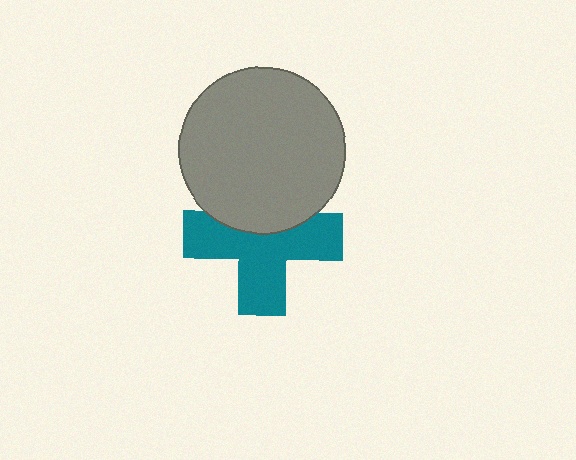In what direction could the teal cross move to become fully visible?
The teal cross could move down. That would shift it out from behind the gray circle entirely.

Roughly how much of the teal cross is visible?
About half of it is visible (roughly 65%).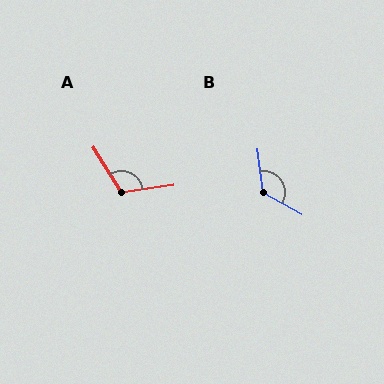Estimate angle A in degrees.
Approximately 114 degrees.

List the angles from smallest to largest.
A (114°), B (126°).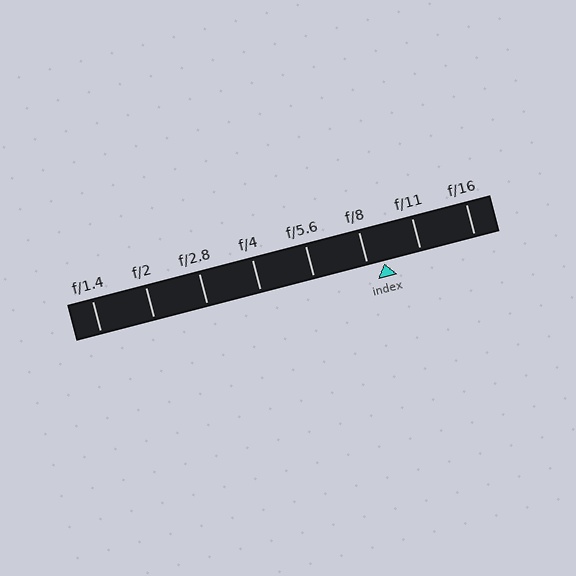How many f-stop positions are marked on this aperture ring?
There are 8 f-stop positions marked.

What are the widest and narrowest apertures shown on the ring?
The widest aperture shown is f/1.4 and the narrowest is f/16.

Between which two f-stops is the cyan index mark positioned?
The index mark is between f/8 and f/11.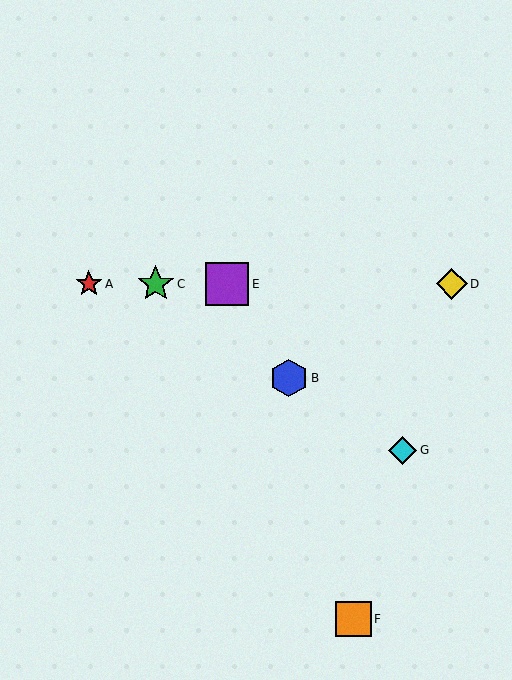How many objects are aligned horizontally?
4 objects (A, C, D, E) are aligned horizontally.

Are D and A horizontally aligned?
Yes, both are at y≈284.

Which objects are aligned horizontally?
Objects A, C, D, E are aligned horizontally.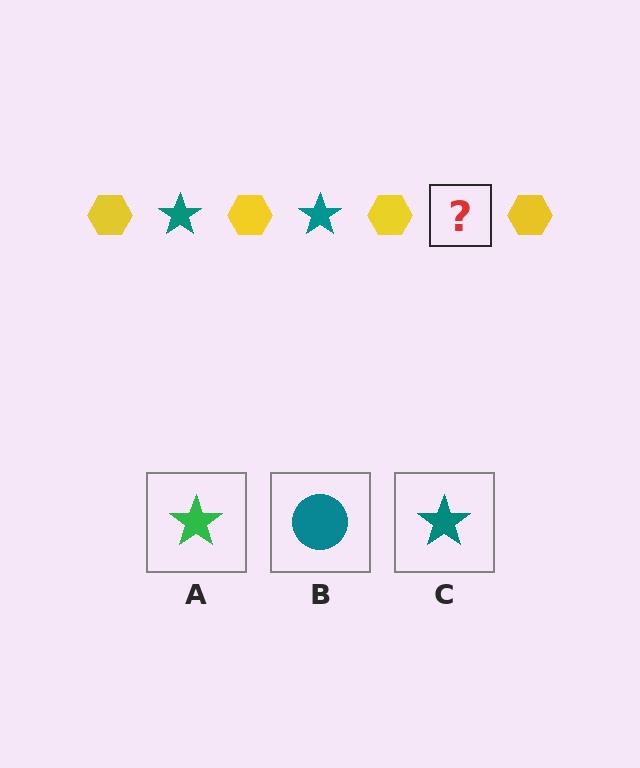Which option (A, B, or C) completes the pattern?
C.